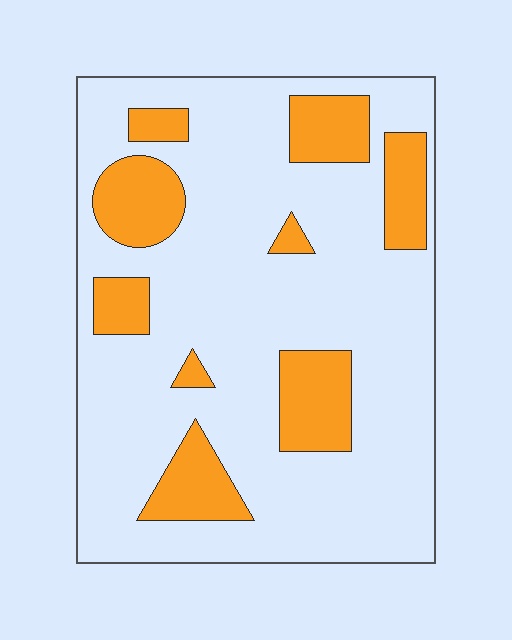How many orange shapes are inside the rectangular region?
9.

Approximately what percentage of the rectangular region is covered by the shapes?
Approximately 20%.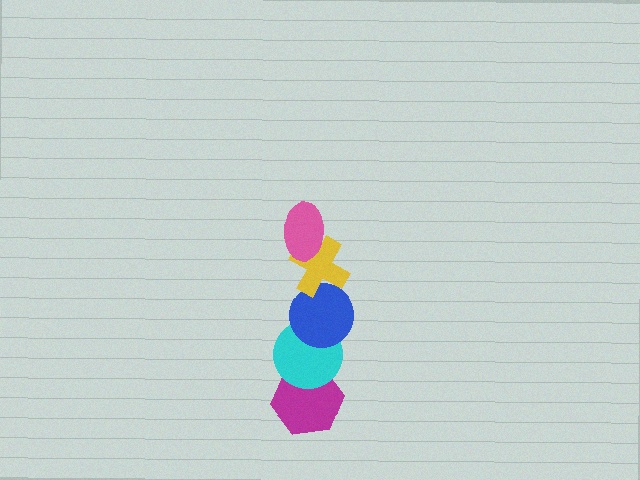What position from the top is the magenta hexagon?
The magenta hexagon is 5th from the top.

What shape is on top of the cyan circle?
The blue circle is on top of the cyan circle.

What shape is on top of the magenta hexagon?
The cyan circle is on top of the magenta hexagon.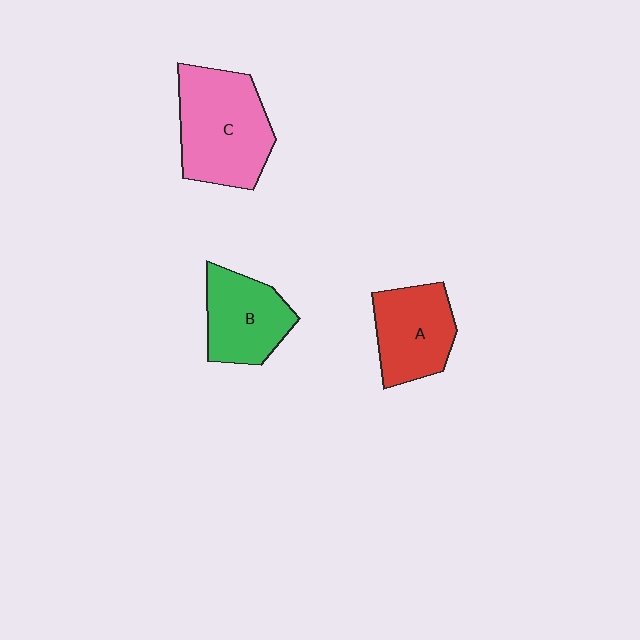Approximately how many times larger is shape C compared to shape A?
Approximately 1.4 times.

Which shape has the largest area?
Shape C (pink).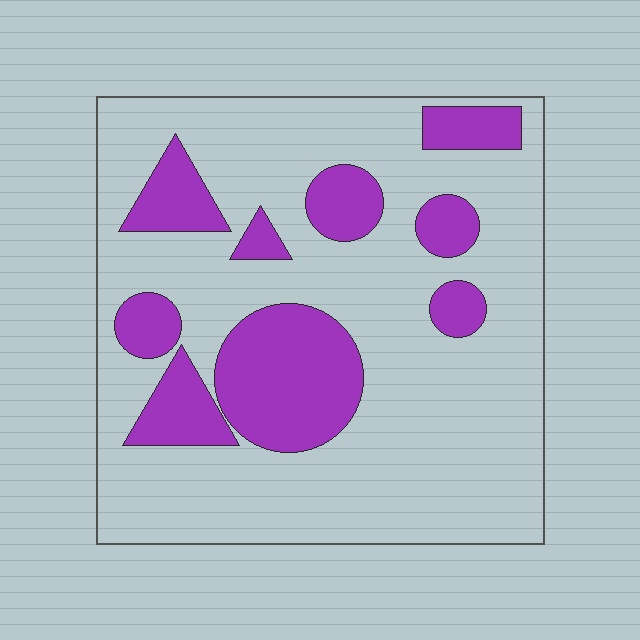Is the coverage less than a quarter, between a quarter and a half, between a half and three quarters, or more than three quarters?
Less than a quarter.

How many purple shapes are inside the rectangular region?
9.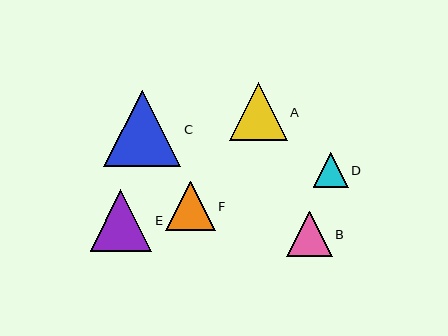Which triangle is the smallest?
Triangle D is the smallest with a size of approximately 35 pixels.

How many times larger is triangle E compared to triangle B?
Triangle E is approximately 1.4 times the size of triangle B.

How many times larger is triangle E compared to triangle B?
Triangle E is approximately 1.4 times the size of triangle B.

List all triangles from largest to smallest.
From largest to smallest: C, E, A, F, B, D.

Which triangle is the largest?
Triangle C is the largest with a size of approximately 77 pixels.